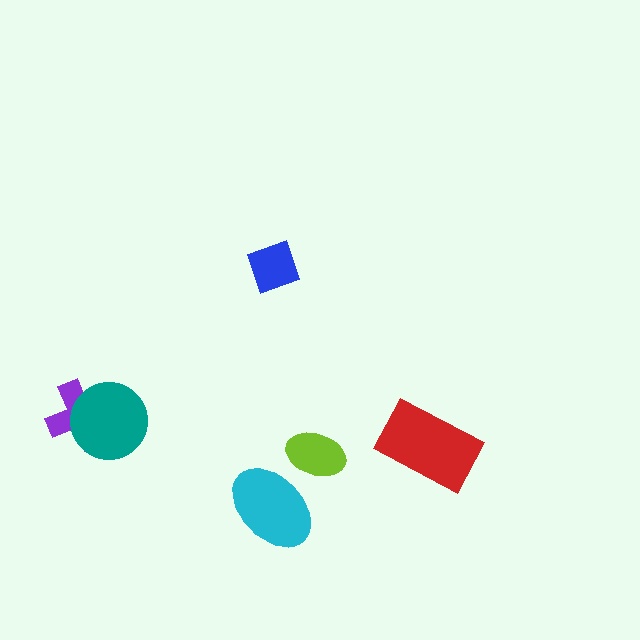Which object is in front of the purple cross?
The teal circle is in front of the purple cross.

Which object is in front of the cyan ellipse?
The lime ellipse is in front of the cyan ellipse.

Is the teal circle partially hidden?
No, no other shape covers it.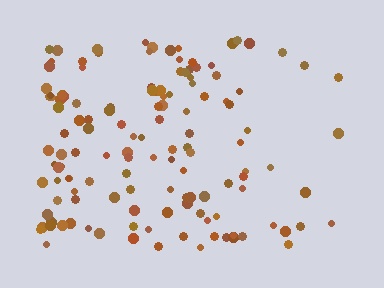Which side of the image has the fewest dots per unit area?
The right.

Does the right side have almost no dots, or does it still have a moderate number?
Still a moderate number, just noticeably fewer than the left.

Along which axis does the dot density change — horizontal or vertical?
Horizontal.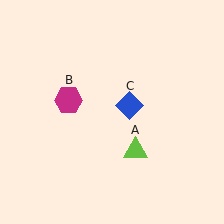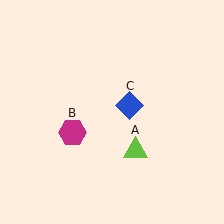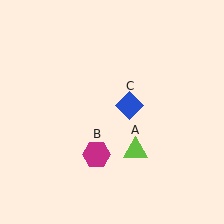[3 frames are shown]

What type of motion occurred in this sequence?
The magenta hexagon (object B) rotated counterclockwise around the center of the scene.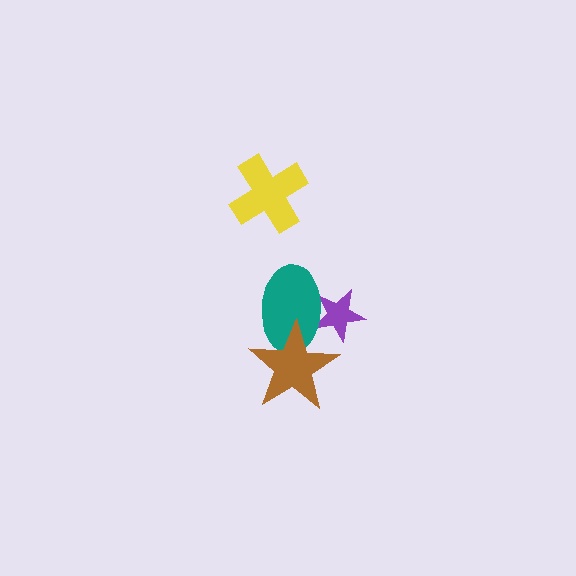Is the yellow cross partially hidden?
No, no other shape covers it.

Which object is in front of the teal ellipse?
The brown star is in front of the teal ellipse.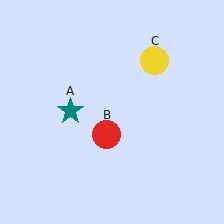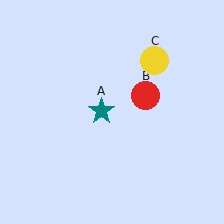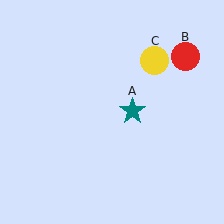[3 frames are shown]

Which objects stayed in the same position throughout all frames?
Yellow circle (object C) remained stationary.